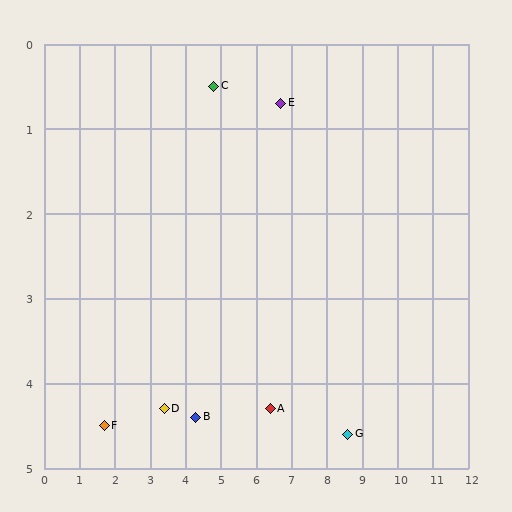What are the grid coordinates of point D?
Point D is at approximately (3.4, 4.3).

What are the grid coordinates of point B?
Point B is at approximately (4.3, 4.4).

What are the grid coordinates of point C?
Point C is at approximately (4.8, 0.5).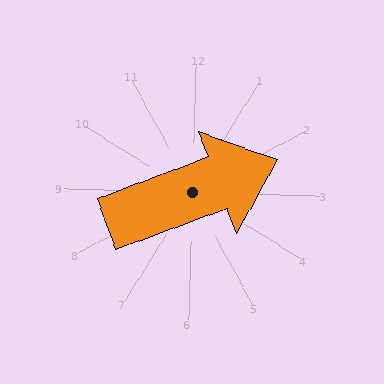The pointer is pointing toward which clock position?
Roughly 2 o'clock.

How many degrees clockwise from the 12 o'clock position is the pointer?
Approximately 68 degrees.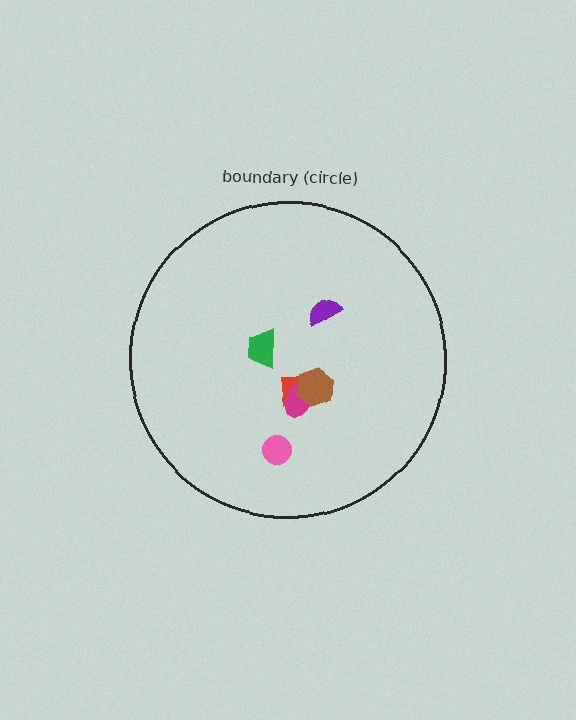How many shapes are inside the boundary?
6 inside, 0 outside.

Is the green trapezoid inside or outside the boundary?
Inside.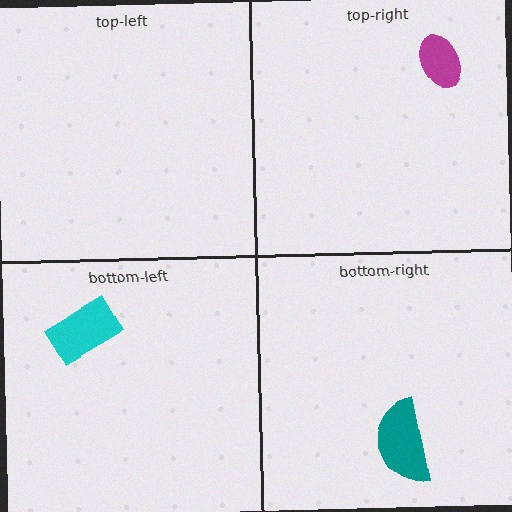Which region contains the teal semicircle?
The bottom-right region.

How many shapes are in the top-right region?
1.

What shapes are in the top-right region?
The magenta ellipse.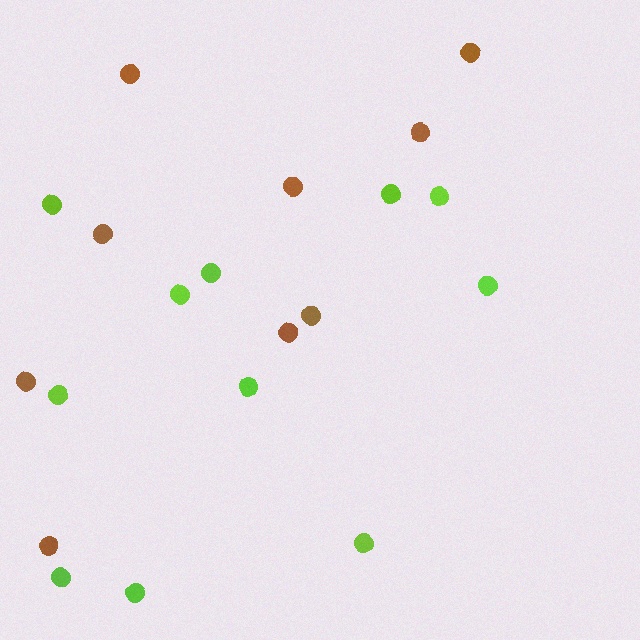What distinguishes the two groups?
There are 2 groups: one group of lime circles (11) and one group of brown circles (9).